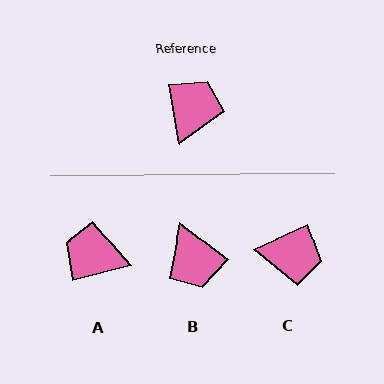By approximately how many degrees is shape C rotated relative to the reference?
Approximately 75 degrees clockwise.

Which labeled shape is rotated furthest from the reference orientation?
B, about 137 degrees away.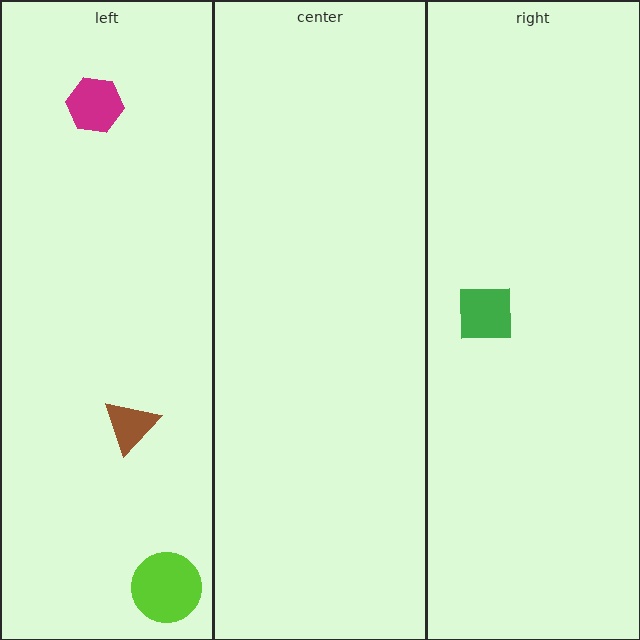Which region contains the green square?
The right region.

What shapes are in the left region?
The magenta hexagon, the lime circle, the brown triangle.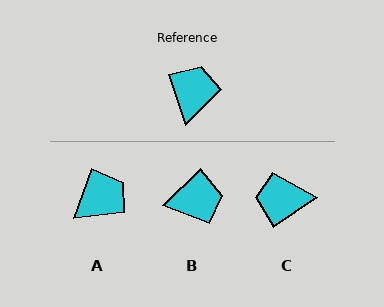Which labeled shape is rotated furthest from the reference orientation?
C, about 105 degrees away.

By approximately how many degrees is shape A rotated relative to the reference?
Approximately 39 degrees clockwise.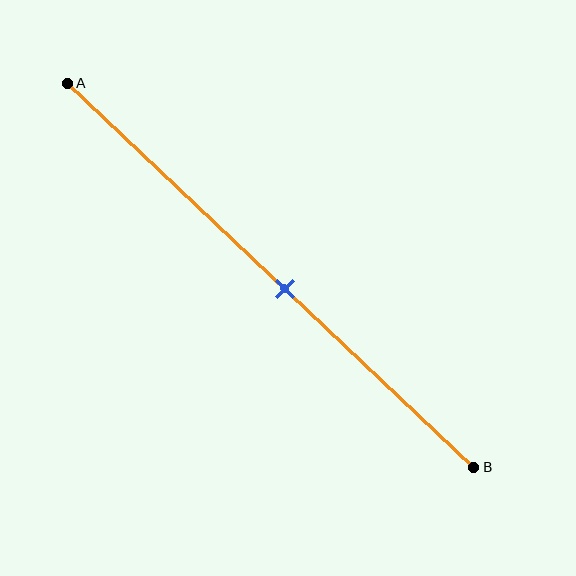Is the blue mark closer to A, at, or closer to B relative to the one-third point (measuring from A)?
The blue mark is closer to point B than the one-third point of segment AB.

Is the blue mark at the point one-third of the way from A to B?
No, the mark is at about 55% from A, not at the 33% one-third point.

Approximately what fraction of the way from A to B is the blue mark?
The blue mark is approximately 55% of the way from A to B.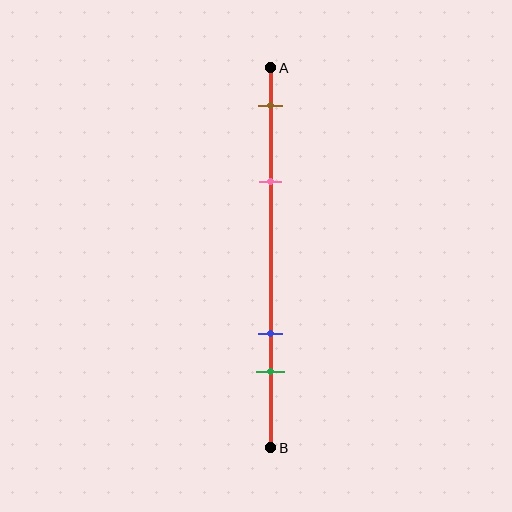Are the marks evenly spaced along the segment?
No, the marks are not evenly spaced.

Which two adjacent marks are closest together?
The blue and green marks are the closest adjacent pair.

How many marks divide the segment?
There are 4 marks dividing the segment.